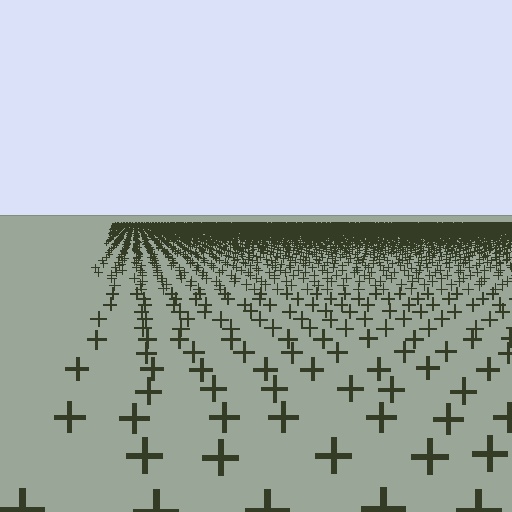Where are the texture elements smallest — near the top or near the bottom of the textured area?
Near the top.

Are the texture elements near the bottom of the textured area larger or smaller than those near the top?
Larger. Near the bottom, elements are closer to the viewer and appear at a bigger on-screen size.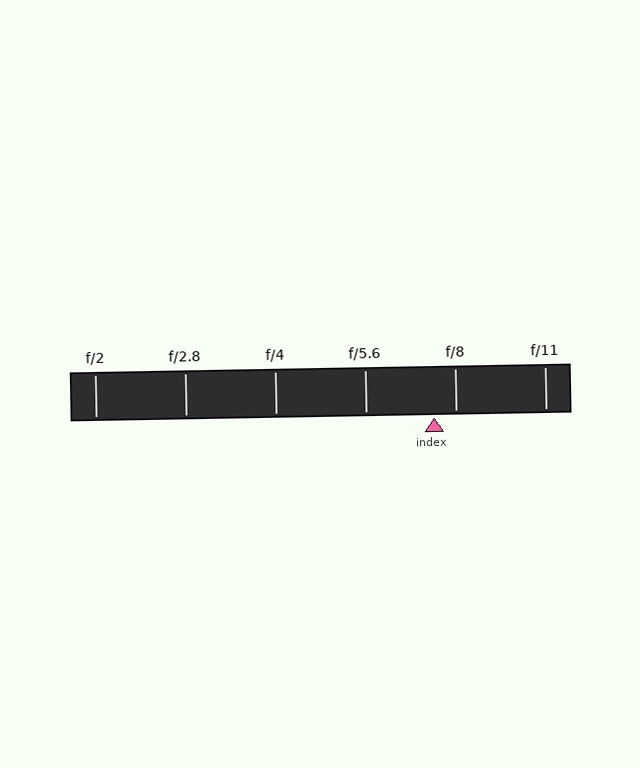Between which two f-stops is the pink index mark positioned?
The index mark is between f/5.6 and f/8.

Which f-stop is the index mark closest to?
The index mark is closest to f/8.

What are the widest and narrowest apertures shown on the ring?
The widest aperture shown is f/2 and the narrowest is f/11.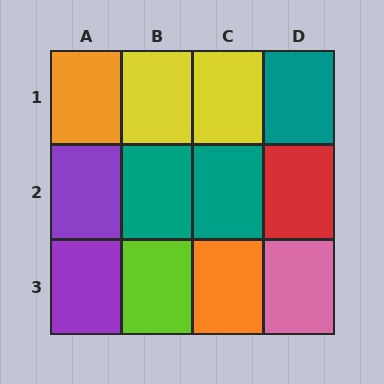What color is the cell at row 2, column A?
Purple.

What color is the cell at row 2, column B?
Teal.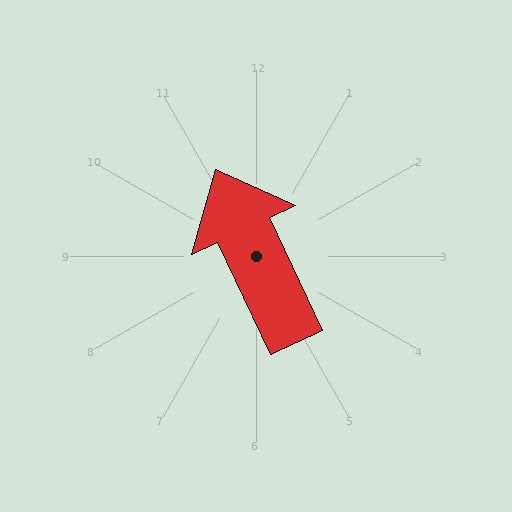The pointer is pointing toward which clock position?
Roughly 11 o'clock.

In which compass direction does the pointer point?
Northwest.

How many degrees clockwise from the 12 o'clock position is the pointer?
Approximately 335 degrees.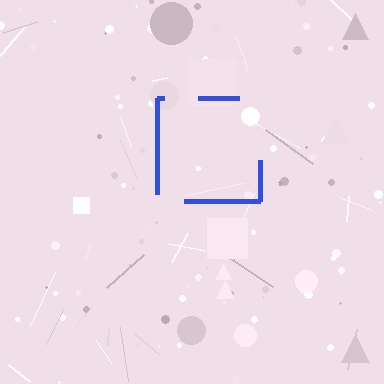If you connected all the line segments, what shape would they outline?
They would outline a square.